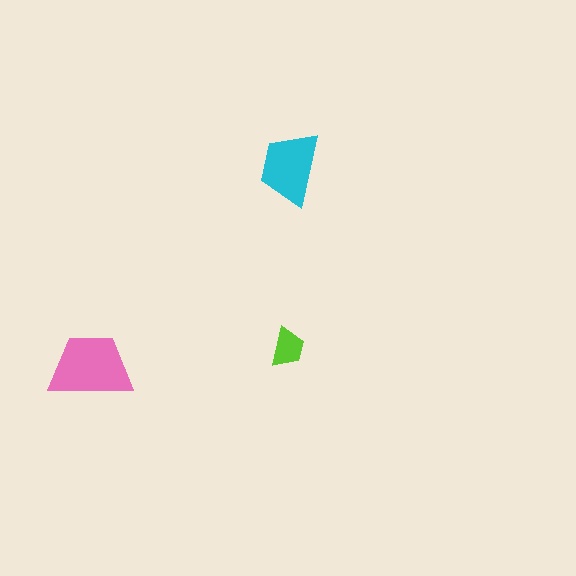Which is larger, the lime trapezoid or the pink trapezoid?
The pink one.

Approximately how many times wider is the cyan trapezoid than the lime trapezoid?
About 2 times wider.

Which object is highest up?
The cyan trapezoid is topmost.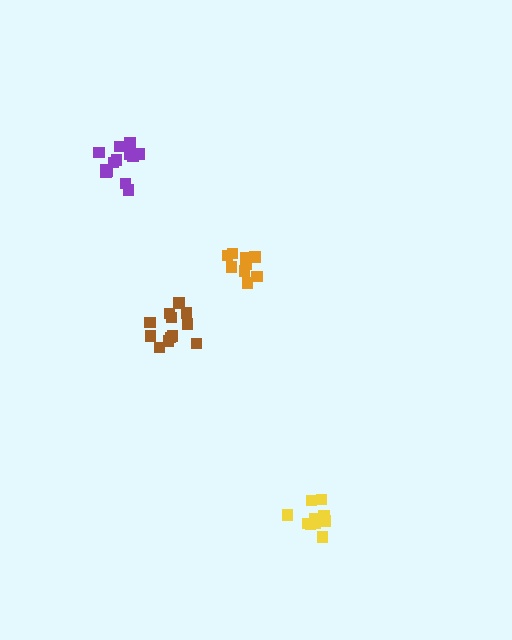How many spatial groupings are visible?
There are 4 spatial groupings.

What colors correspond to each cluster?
The clusters are colored: yellow, brown, purple, orange.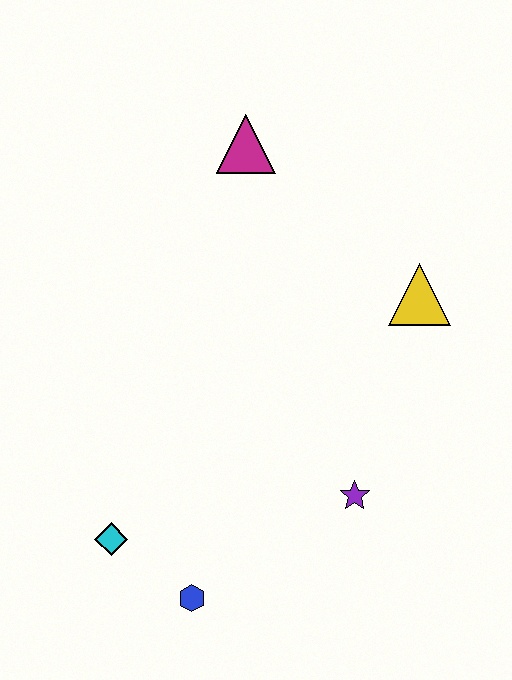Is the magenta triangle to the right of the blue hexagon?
Yes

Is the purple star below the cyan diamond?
No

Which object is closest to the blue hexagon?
The cyan diamond is closest to the blue hexagon.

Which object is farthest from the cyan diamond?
The magenta triangle is farthest from the cyan diamond.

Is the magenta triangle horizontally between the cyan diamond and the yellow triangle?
Yes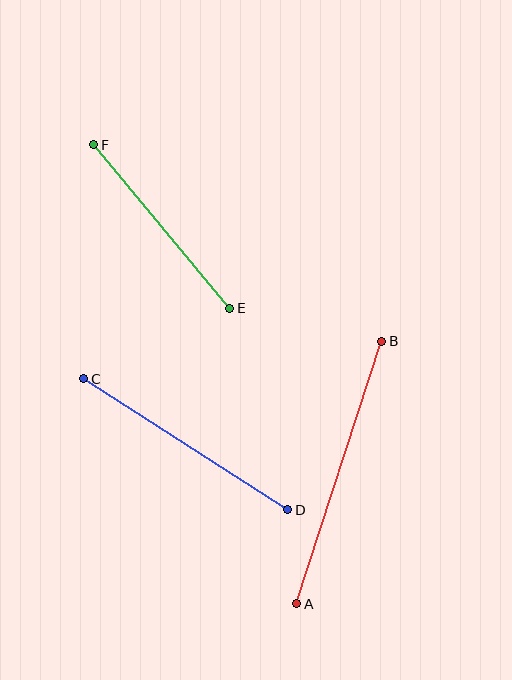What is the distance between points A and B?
The distance is approximately 275 pixels.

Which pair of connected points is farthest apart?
Points A and B are farthest apart.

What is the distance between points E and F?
The distance is approximately 212 pixels.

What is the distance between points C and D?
The distance is approximately 243 pixels.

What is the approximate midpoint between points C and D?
The midpoint is at approximately (186, 444) pixels.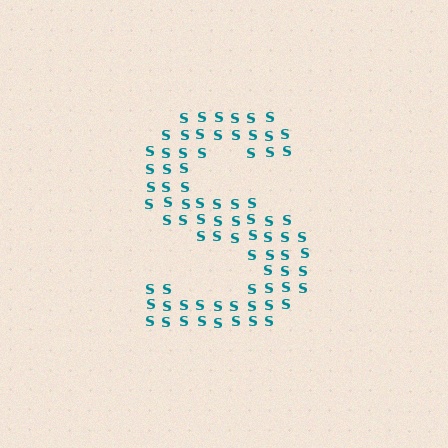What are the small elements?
The small elements are letter S's.